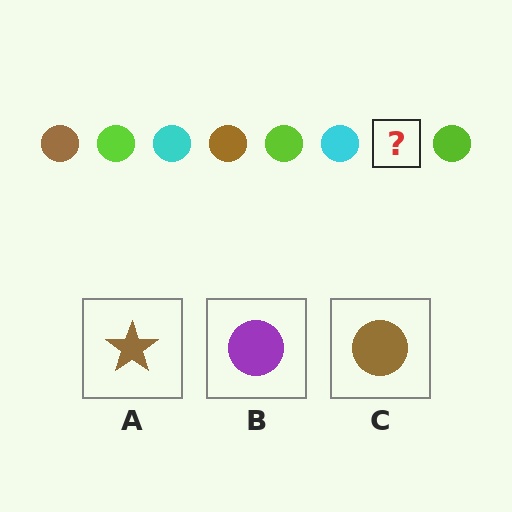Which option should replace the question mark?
Option C.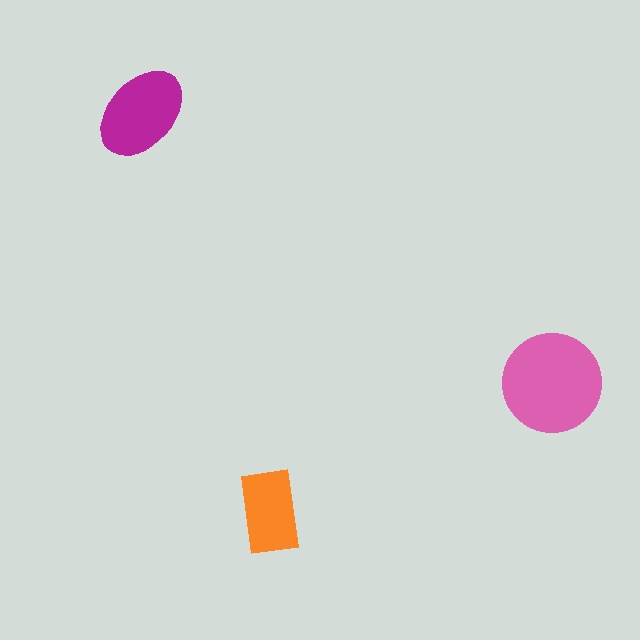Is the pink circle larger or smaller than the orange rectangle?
Larger.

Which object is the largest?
The pink circle.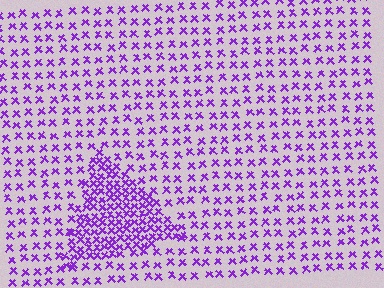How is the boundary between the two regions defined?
The boundary is defined by a change in element density (approximately 2.4x ratio). All elements are the same color, size, and shape.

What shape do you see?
I see a triangle.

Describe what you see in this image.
The image contains small purple elements arranged at two different densities. A triangle-shaped region is visible where the elements are more densely packed than the surrounding area.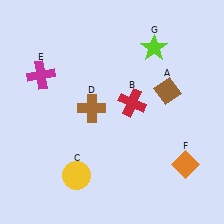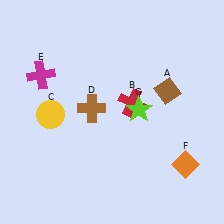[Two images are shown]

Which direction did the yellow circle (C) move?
The yellow circle (C) moved up.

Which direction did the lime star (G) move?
The lime star (G) moved down.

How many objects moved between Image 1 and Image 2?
2 objects moved between the two images.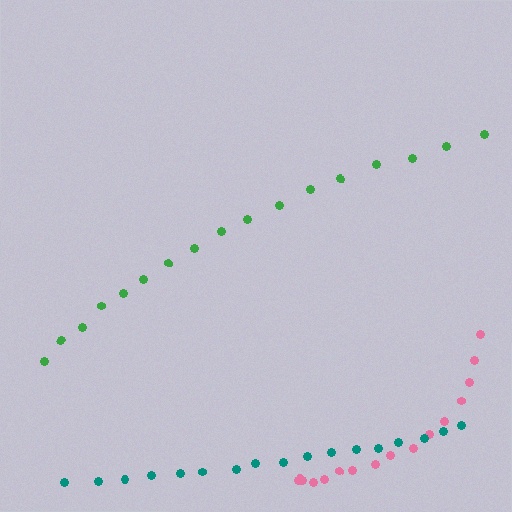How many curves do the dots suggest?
There are 3 distinct paths.